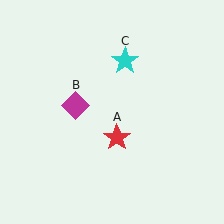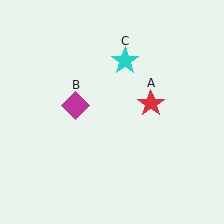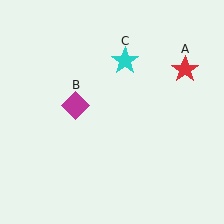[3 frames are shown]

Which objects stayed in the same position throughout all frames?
Magenta diamond (object B) and cyan star (object C) remained stationary.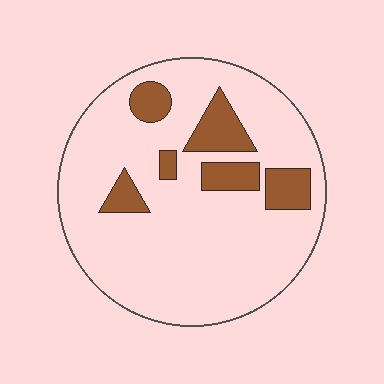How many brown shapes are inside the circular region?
6.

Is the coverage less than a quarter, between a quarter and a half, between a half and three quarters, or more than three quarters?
Less than a quarter.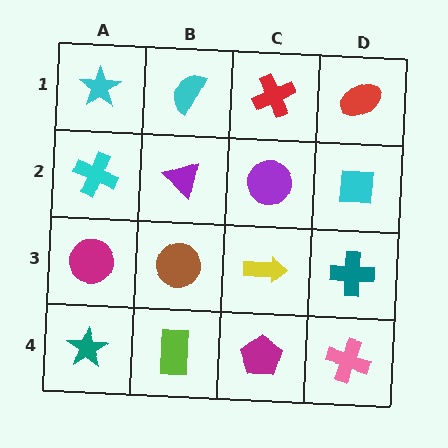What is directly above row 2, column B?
A cyan semicircle.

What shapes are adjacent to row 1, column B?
A purple triangle (row 2, column B), a cyan star (row 1, column A), a red cross (row 1, column C).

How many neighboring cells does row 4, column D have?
2.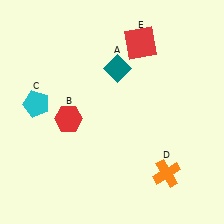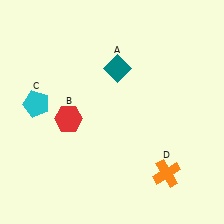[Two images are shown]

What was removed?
The red square (E) was removed in Image 2.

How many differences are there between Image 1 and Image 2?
There is 1 difference between the two images.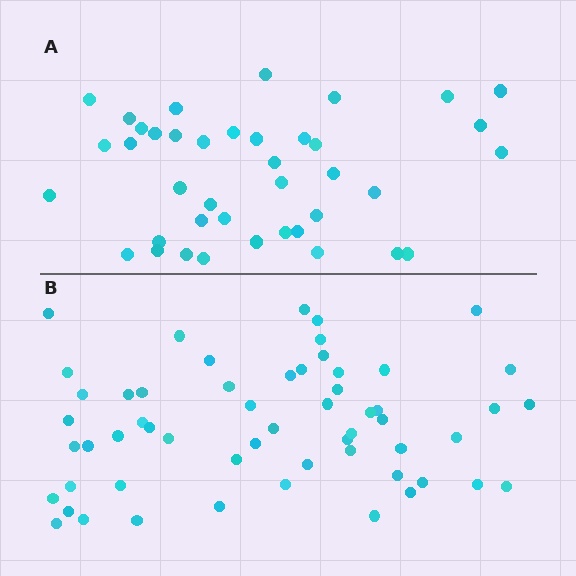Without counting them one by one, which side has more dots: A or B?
Region B (the bottom region) has more dots.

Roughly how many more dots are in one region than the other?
Region B has approximately 15 more dots than region A.